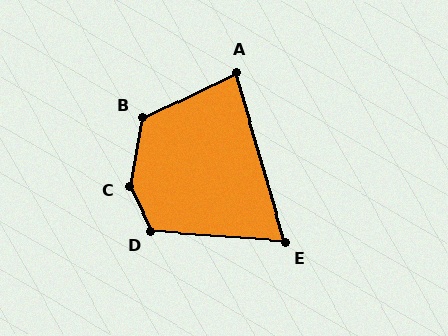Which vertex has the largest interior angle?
C, at approximately 144 degrees.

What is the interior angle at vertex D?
Approximately 121 degrees (obtuse).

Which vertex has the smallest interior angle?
E, at approximately 69 degrees.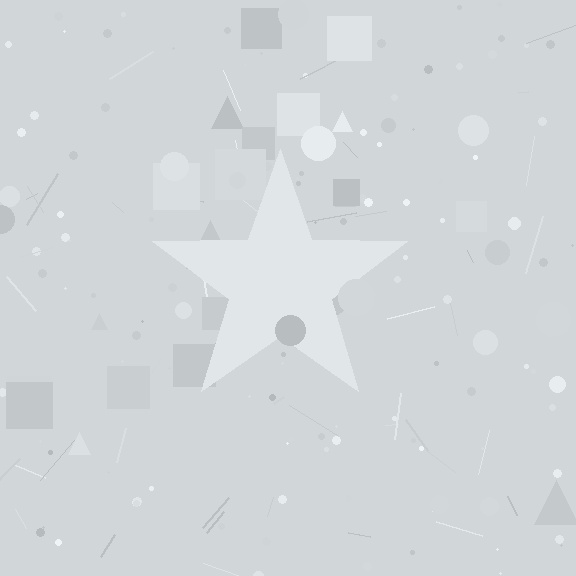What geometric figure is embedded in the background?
A star is embedded in the background.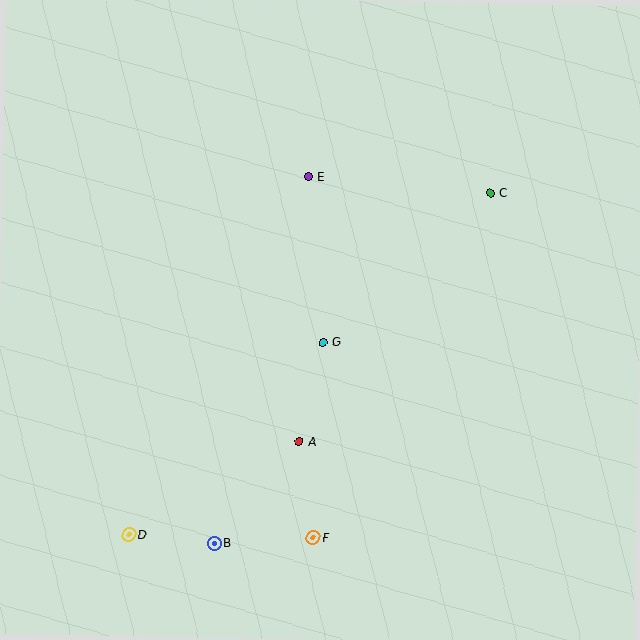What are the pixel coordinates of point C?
Point C is at (490, 193).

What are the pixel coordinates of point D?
Point D is at (129, 535).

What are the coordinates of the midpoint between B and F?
The midpoint between B and F is at (264, 540).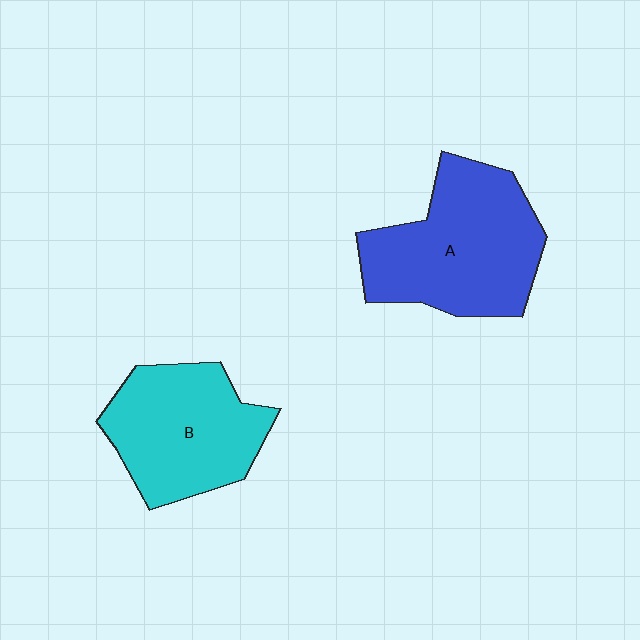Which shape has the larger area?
Shape A (blue).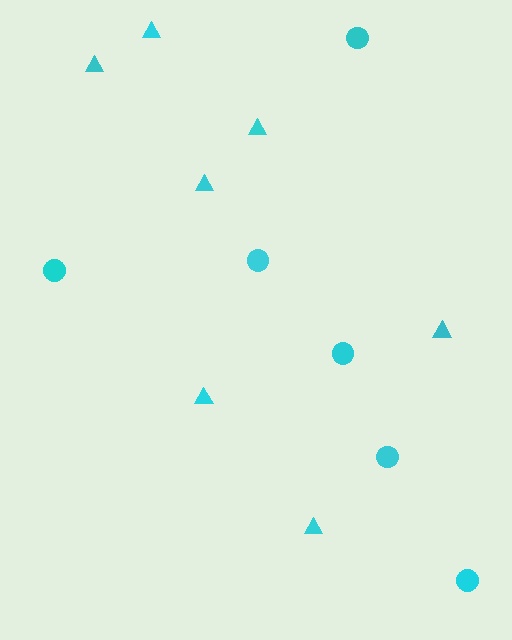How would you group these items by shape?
There are 2 groups: one group of triangles (7) and one group of circles (6).